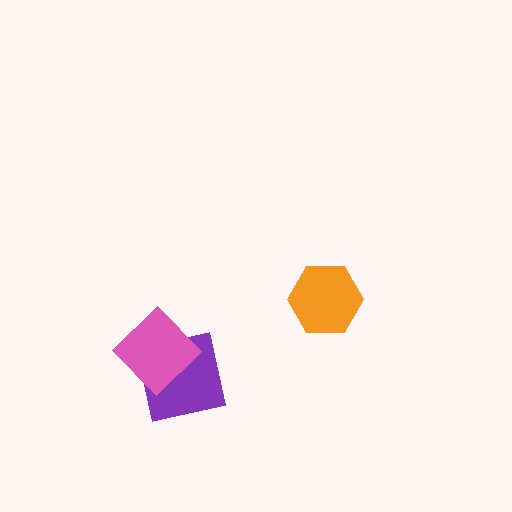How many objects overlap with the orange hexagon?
0 objects overlap with the orange hexagon.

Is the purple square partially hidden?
Yes, it is partially covered by another shape.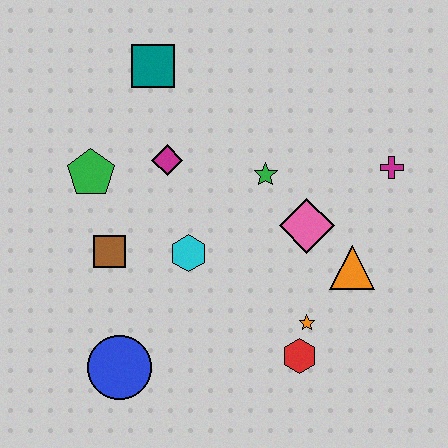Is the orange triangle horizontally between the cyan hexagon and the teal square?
No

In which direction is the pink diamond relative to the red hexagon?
The pink diamond is above the red hexagon.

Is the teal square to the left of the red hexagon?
Yes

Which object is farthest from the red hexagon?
The teal square is farthest from the red hexagon.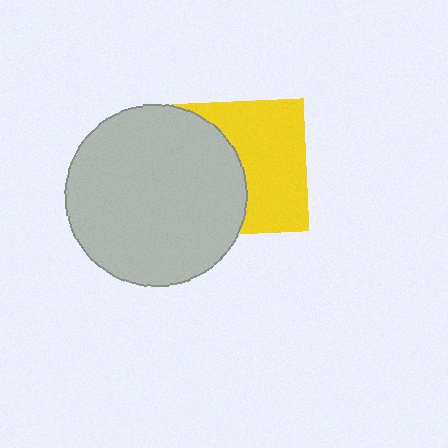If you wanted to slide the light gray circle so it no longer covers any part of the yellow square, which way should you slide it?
Slide it left — that is the most direct way to separate the two shapes.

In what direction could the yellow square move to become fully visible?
The yellow square could move right. That would shift it out from behind the light gray circle entirely.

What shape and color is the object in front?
The object in front is a light gray circle.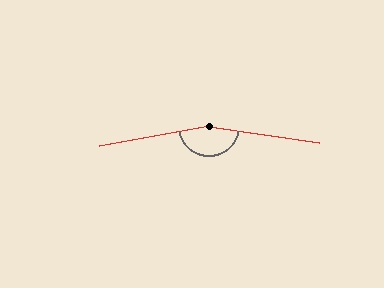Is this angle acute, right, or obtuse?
It is obtuse.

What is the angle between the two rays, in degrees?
Approximately 161 degrees.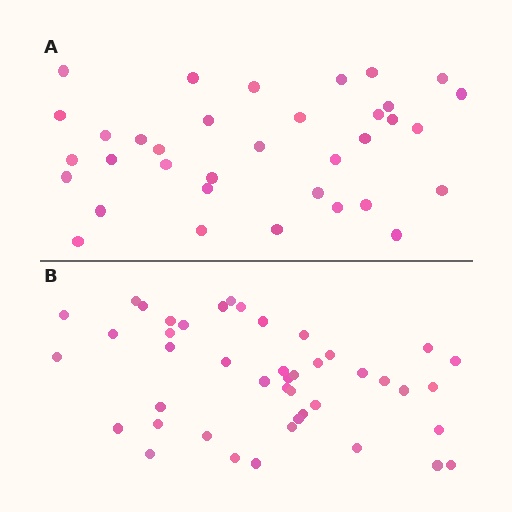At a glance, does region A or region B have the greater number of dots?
Region B (the bottom region) has more dots.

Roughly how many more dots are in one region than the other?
Region B has roughly 8 or so more dots than region A.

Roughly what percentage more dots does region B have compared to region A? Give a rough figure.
About 25% more.